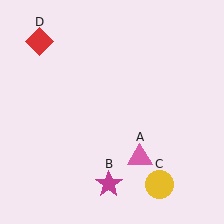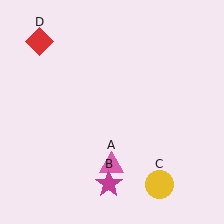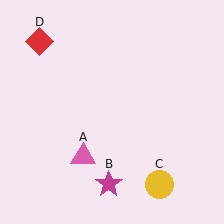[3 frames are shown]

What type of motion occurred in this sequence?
The pink triangle (object A) rotated clockwise around the center of the scene.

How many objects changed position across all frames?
1 object changed position: pink triangle (object A).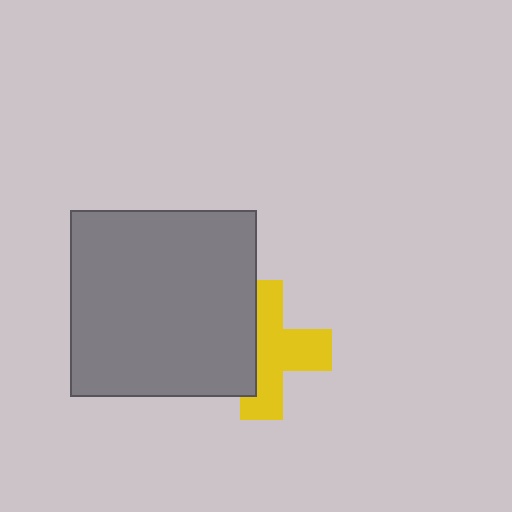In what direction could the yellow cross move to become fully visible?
The yellow cross could move right. That would shift it out from behind the gray square entirely.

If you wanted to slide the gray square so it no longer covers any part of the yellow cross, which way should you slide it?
Slide it left — that is the most direct way to separate the two shapes.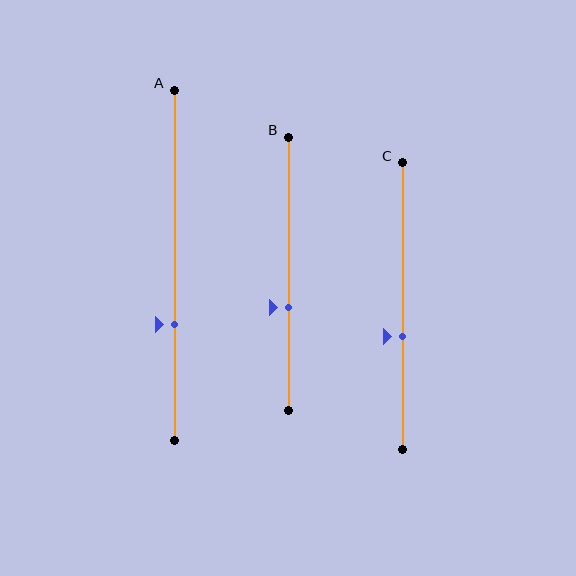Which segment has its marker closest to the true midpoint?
Segment C has its marker closest to the true midpoint.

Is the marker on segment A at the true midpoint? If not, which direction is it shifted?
No, the marker on segment A is shifted downward by about 17% of the segment length.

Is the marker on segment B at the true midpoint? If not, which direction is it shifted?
No, the marker on segment B is shifted downward by about 12% of the segment length.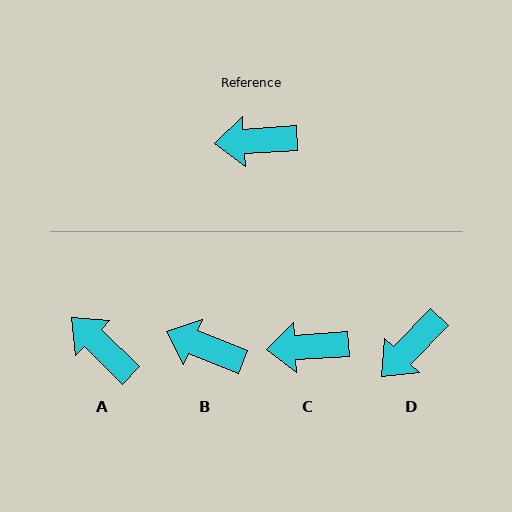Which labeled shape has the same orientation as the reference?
C.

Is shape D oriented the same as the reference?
No, it is off by about 42 degrees.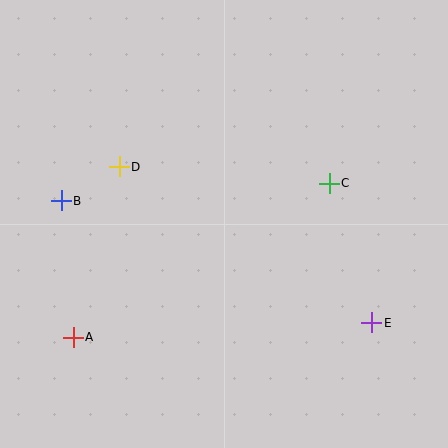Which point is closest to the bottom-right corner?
Point E is closest to the bottom-right corner.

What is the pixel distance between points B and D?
The distance between B and D is 67 pixels.